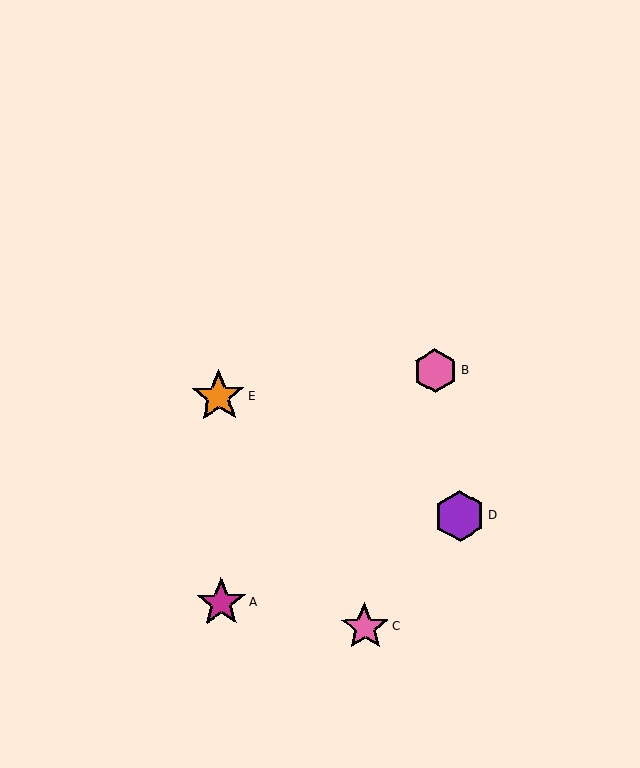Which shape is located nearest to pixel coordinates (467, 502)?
The purple hexagon (labeled D) at (460, 516) is nearest to that location.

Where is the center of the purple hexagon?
The center of the purple hexagon is at (460, 516).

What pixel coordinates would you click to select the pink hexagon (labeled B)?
Click at (435, 370) to select the pink hexagon B.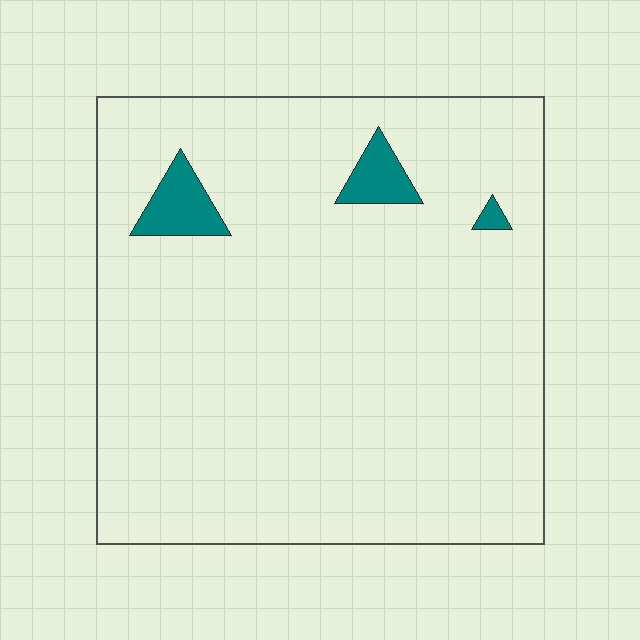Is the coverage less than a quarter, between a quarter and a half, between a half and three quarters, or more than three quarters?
Less than a quarter.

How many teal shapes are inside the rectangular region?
3.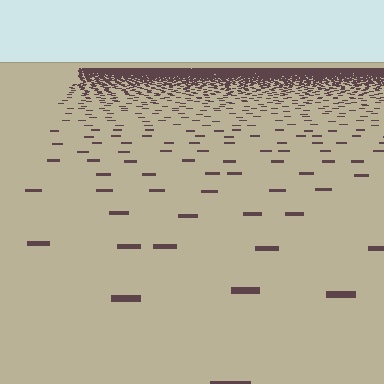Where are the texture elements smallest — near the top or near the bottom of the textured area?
Near the top.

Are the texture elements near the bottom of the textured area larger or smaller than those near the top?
Larger. Near the bottom, elements are closer to the viewer and appear at a bigger on-screen size.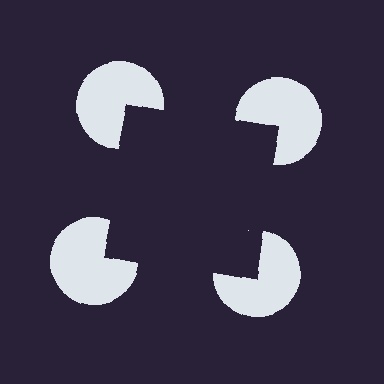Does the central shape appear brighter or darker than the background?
It typically appears slightly darker than the background, even though no actual brightness change is drawn.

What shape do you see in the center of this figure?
An illusory square — its edges are inferred from the aligned wedge cuts in the pac-man discs, not physically drawn.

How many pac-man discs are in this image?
There are 4 — one at each vertex of the illusory square.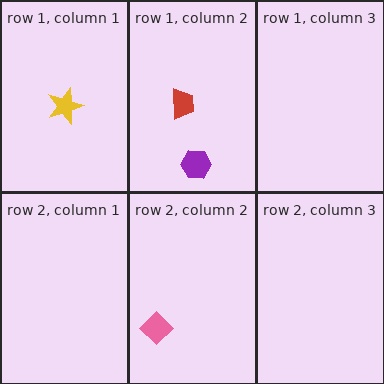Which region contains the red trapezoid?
The row 1, column 2 region.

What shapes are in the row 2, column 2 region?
The pink diamond.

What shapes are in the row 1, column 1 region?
The yellow star.